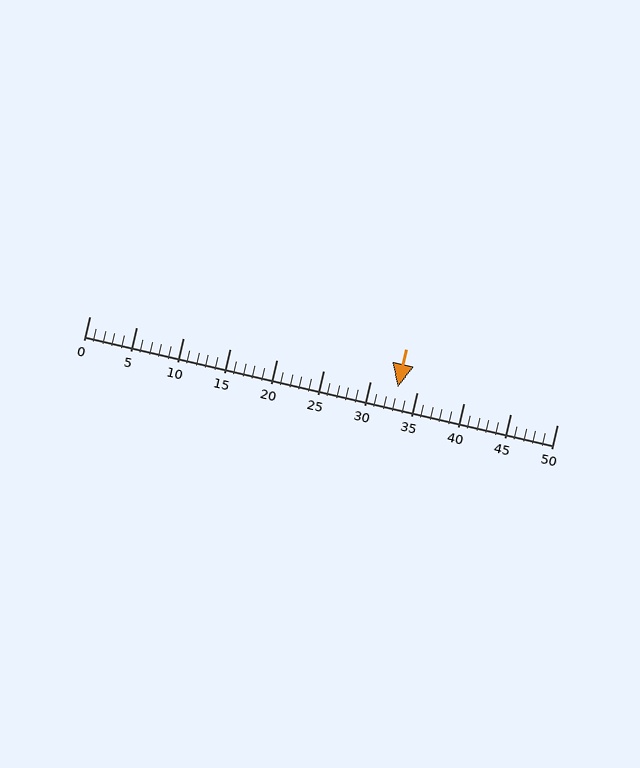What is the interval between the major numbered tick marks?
The major tick marks are spaced 5 units apart.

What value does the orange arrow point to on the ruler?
The orange arrow points to approximately 33.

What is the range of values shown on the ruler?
The ruler shows values from 0 to 50.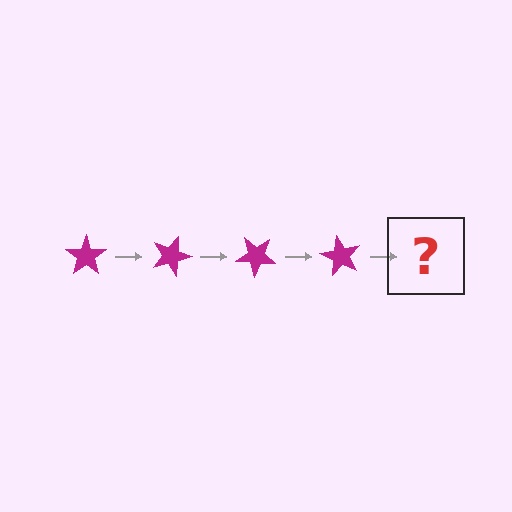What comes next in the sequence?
The next element should be a magenta star rotated 80 degrees.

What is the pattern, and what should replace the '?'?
The pattern is that the star rotates 20 degrees each step. The '?' should be a magenta star rotated 80 degrees.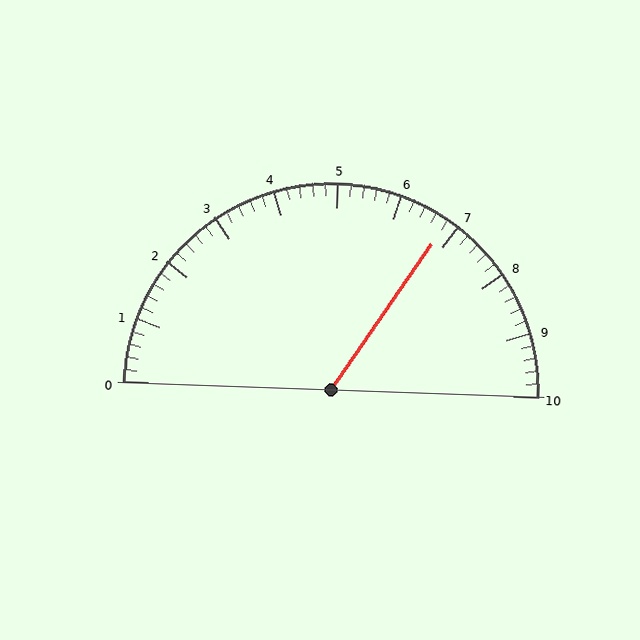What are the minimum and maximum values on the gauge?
The gauge ranges from 0 to 10.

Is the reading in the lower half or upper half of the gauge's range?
The reading is in the upper half of the range (0 to 10).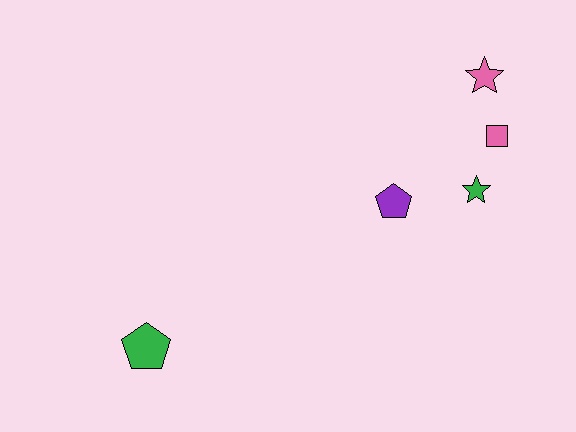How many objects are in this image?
There are 5 objects.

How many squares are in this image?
There is 1 square.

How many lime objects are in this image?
There are no lime objects.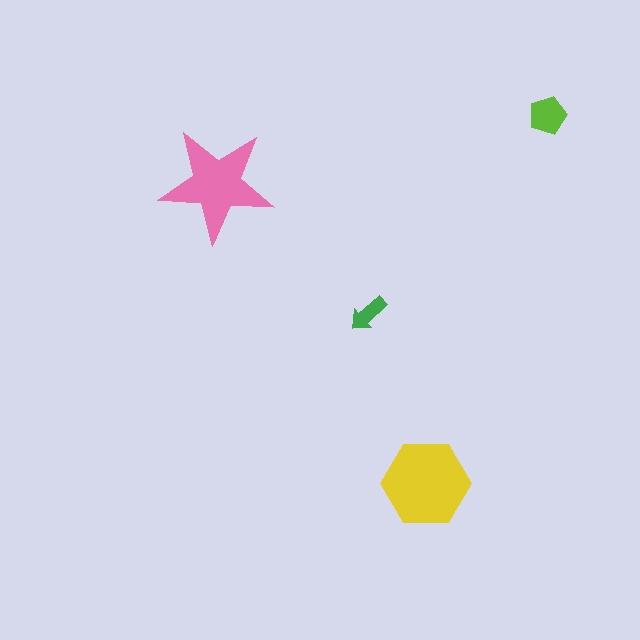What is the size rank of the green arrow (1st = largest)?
4th.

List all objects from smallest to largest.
The green arrow, the lime pentagon, the pink star, the yellow hexagon.